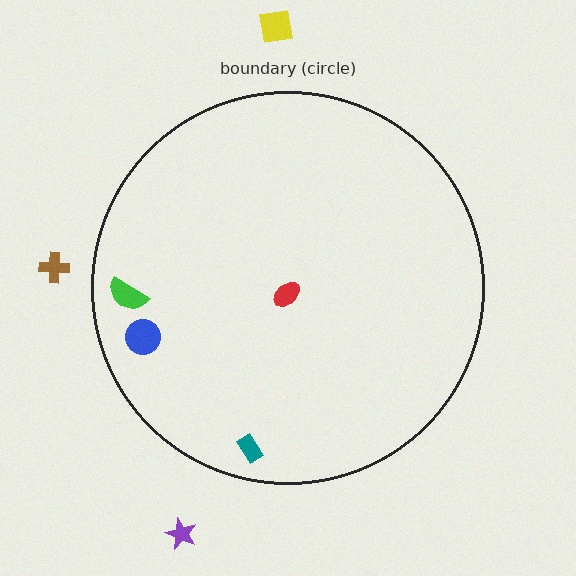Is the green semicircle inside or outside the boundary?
Inside.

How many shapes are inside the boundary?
4 inside, 3 outside.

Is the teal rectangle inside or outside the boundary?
Inside.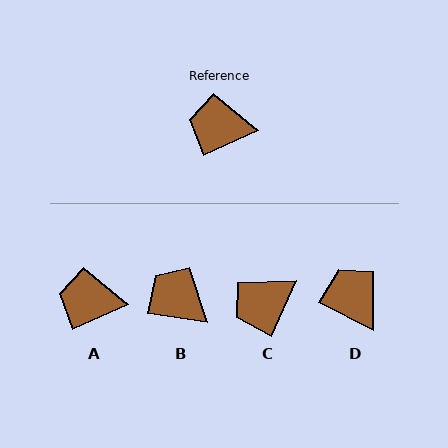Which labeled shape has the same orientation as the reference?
A.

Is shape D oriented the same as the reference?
No, it is off by about 51 degrees.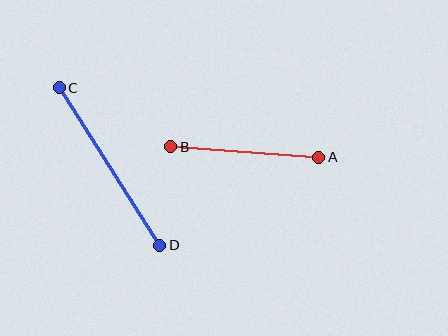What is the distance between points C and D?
The distance is approximately 187 pixels.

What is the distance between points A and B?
The distance is approximately 149 pixels.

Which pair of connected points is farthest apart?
Points C and D are farthest apart.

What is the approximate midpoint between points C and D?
The midpoint is at approximately (109, 167) pixels.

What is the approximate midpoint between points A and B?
The midpoint is at approximately (245, 152) pixels.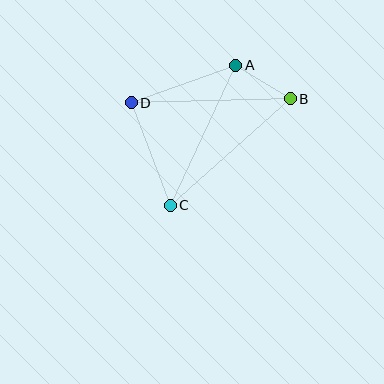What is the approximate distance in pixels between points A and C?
The distance between A and C is approximately 154 pixels.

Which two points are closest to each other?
Points A and B are closest to each other.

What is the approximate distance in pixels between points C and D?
The distance between C and D is approximately 110 pixels.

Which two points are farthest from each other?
Points B and C are farthest from each other.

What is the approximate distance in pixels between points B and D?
The distance between B and D is approximately 159 pixels.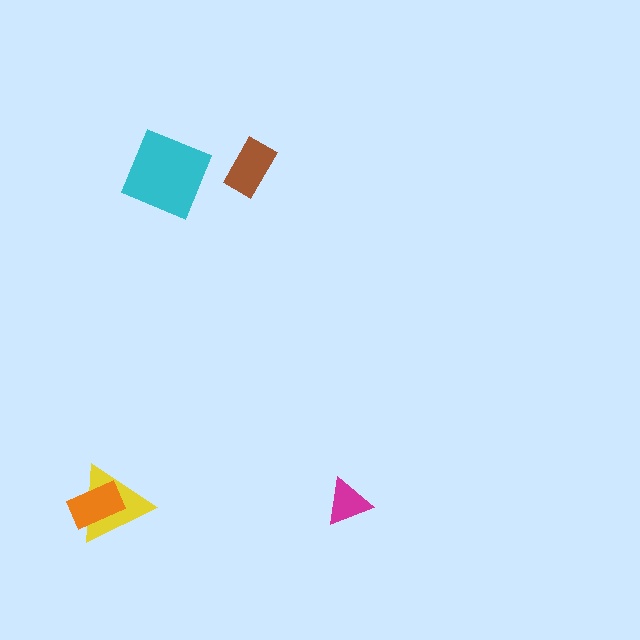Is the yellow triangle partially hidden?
Yes, it is partially covered by another shape.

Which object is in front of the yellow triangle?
The orange rectangle is in front of the yellow triangle.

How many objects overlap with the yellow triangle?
1 object overlaps with the yellow triangle.